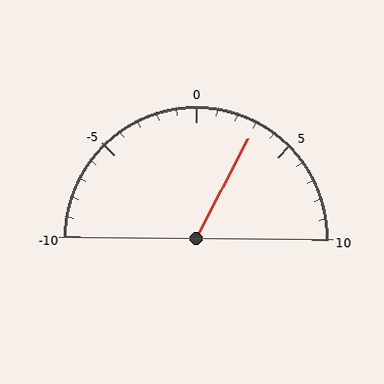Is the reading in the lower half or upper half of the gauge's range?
The reading is in the upper half of the range (-10 to 10).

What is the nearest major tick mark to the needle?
The nearest major tick mark is 5.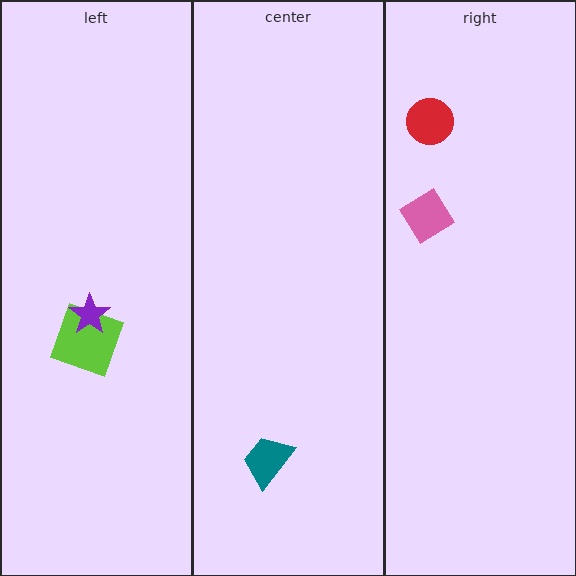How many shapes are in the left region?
2.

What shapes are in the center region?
The teal trapezoid.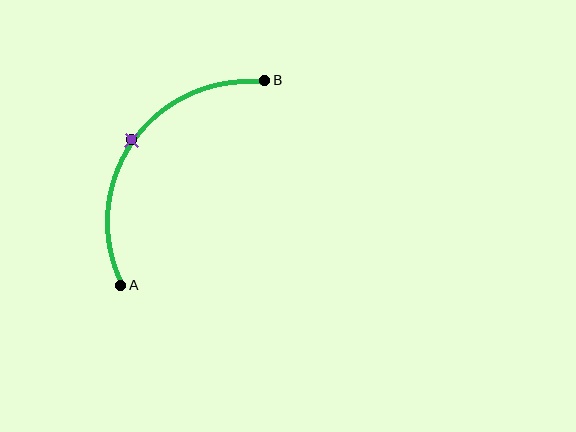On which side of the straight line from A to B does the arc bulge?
The arc bulges above and to the left of the straight line connecting A and B.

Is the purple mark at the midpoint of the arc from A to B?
Yes. The purple mark lies on the arc at equal arc-length from both A and B — it is the arc midpoint.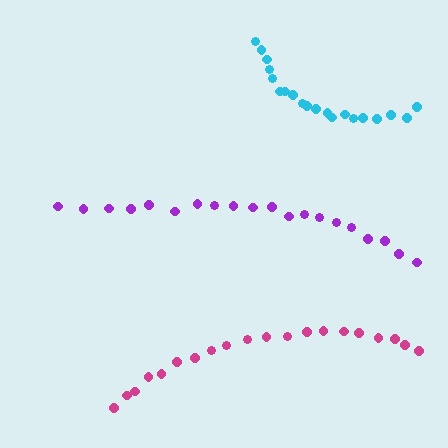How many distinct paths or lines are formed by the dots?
There are 3 distinct paths.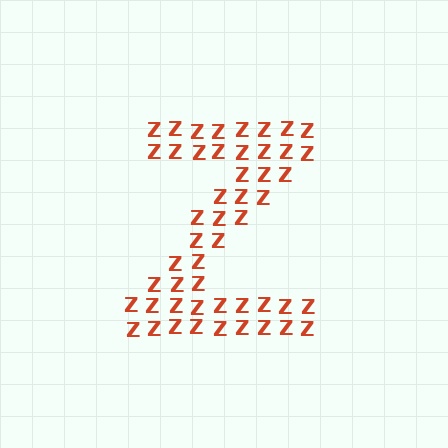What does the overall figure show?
The overall figure shows the letter Z.